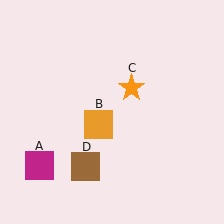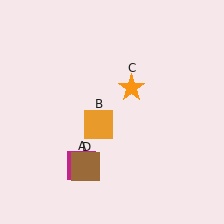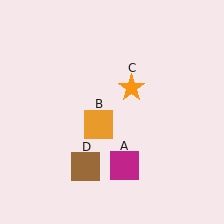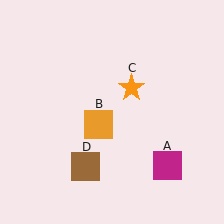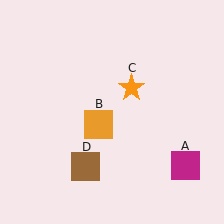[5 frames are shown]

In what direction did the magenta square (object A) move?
The magenta square (object A) moved right.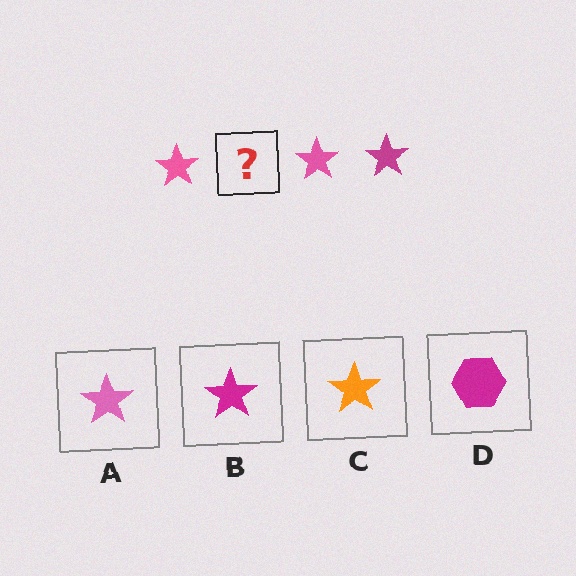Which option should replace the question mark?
Option B.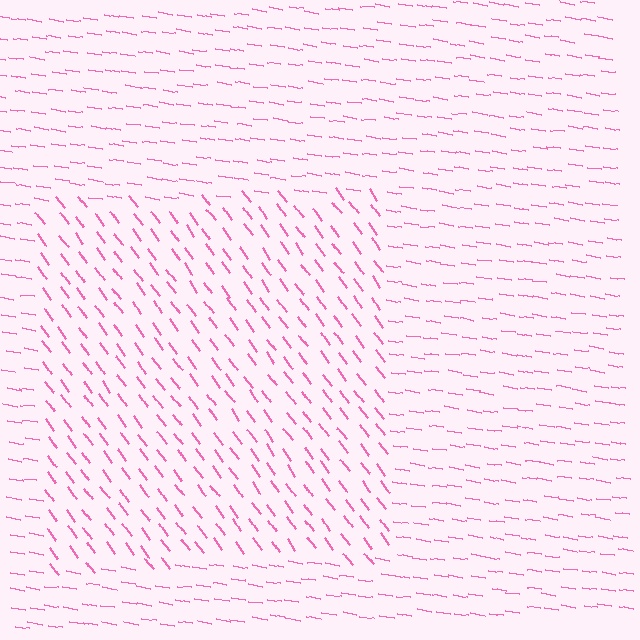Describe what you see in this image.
The image is filled with small pink line segments. A rectangle region in the image has lines oriented differently from the surrounding lines, creating a visible texture boundary.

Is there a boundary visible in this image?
Yes, there is a texture boundary formed by a change in line orientation.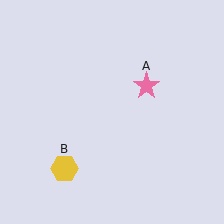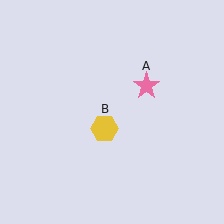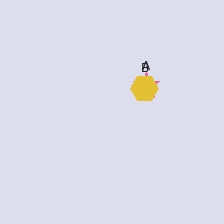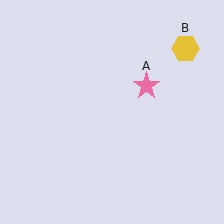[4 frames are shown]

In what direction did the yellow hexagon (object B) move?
The yellow hexagon (object B) moved up and to the right.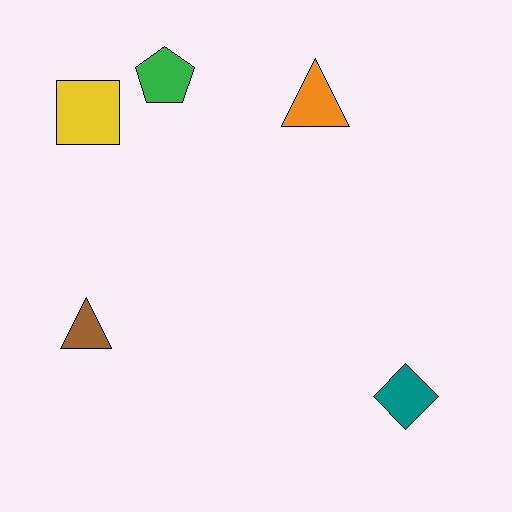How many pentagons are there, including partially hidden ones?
There is 1 pentagon.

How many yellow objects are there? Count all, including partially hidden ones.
There is 1 yellow object.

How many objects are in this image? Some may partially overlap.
There are 5 objects.